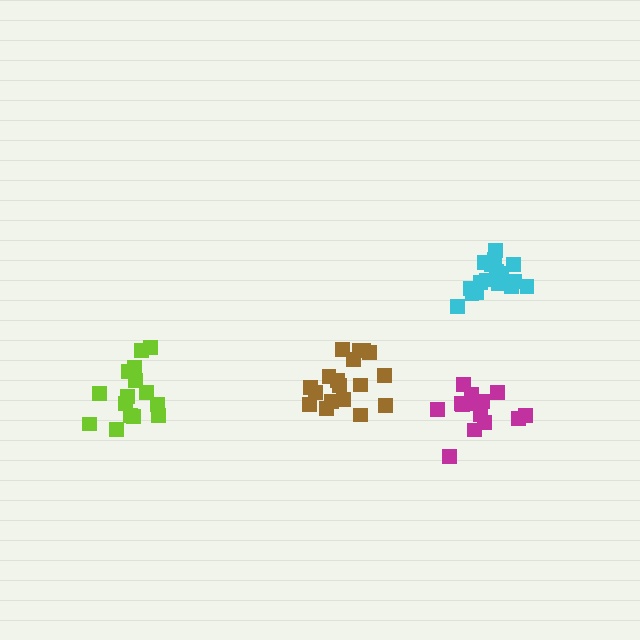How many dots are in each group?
Group 1: 18 dots, Group 2: 18 dots, Group 3: 14 dots, Group 4: 15 dots (65 total).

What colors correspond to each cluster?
The clusters are colored: brown, cyan, magenta, lime.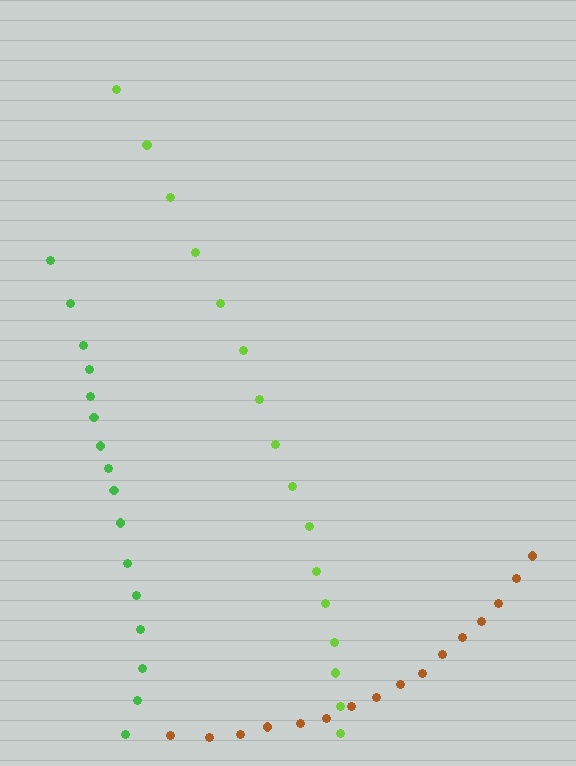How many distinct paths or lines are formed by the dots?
There are 3 distinct paths.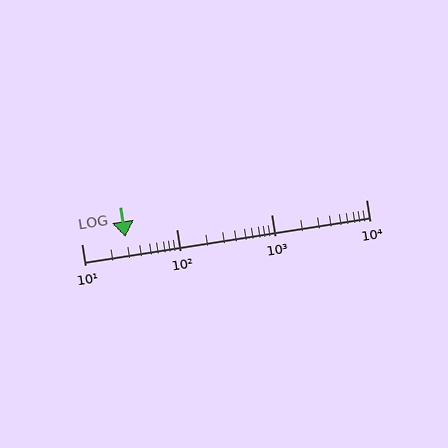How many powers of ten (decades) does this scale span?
The scale spans 3 decades, from 10 to 10000.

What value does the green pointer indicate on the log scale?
The pointer indicates approximately 29.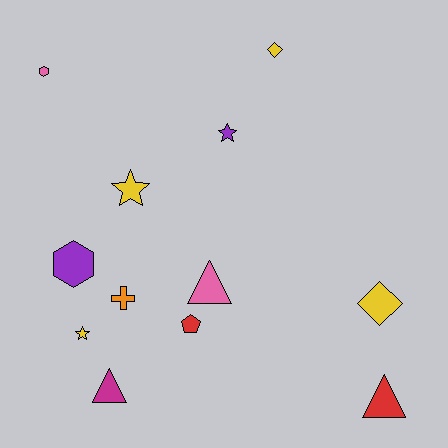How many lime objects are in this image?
There are no lime objects.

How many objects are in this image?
There are 12 objects.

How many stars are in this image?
There are 3 stars.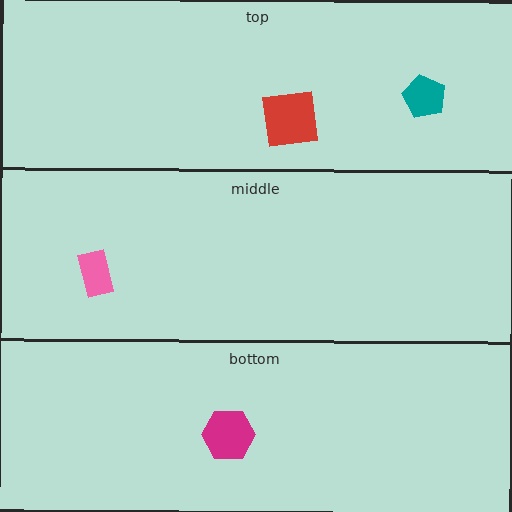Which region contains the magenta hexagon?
The bottom region.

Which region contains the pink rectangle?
The middle region.